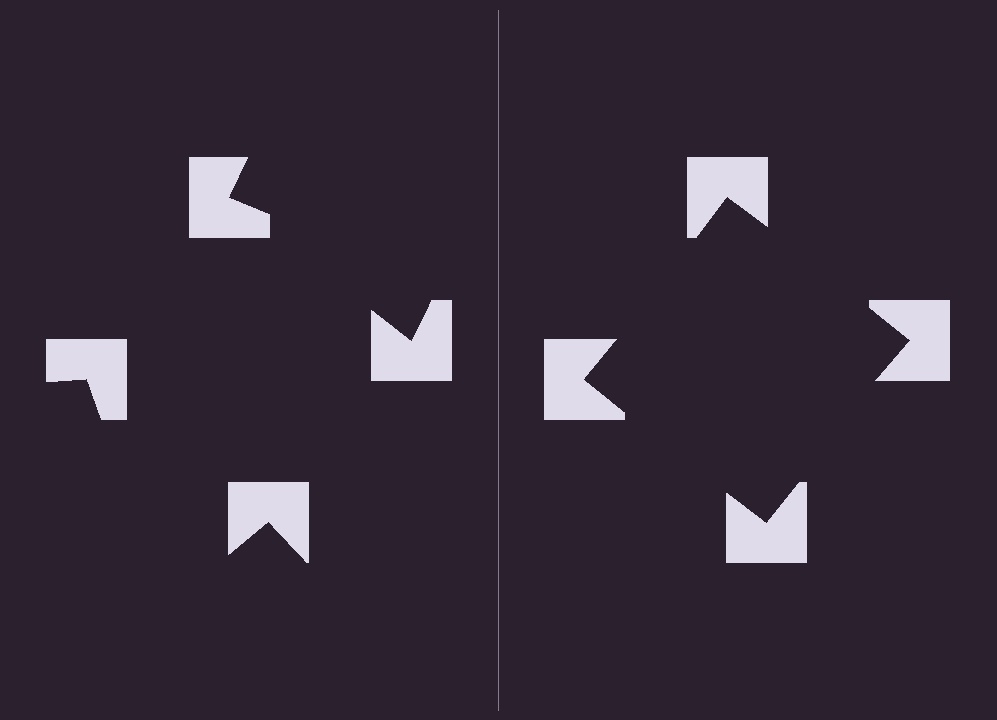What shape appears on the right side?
An illusory square.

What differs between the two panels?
The notched squares are positioned identically on both sides; only the wedge orientations differ. On the right they align to a square; on the left they are misaligned.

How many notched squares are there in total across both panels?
8 — 4 on each side.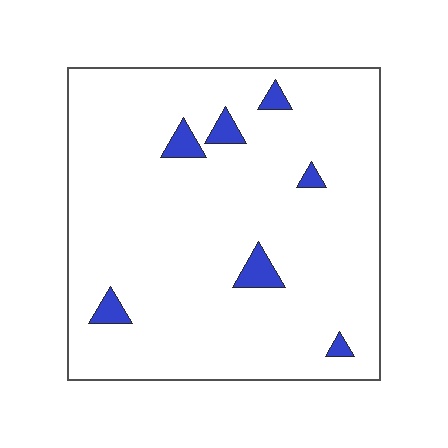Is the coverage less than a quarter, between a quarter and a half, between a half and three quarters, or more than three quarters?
Less than a quarter.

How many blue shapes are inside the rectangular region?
7.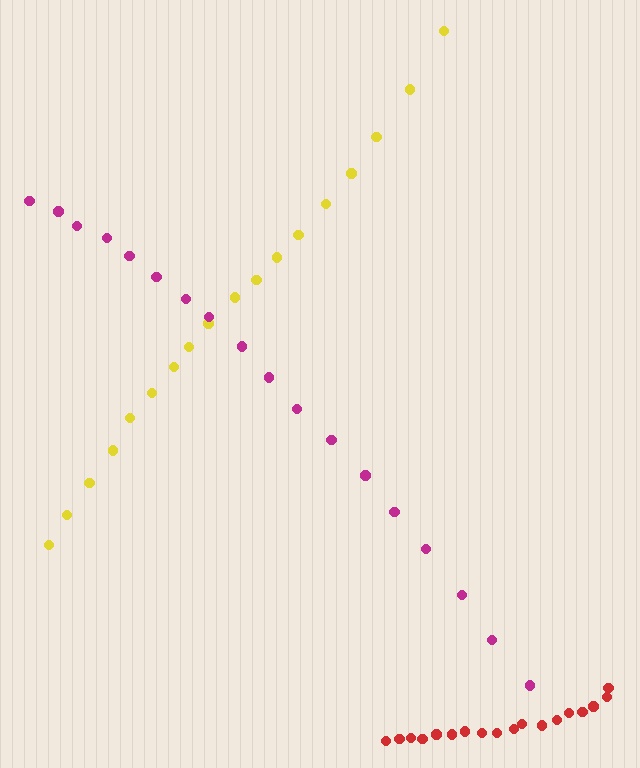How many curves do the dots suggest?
There are 3 distinct paths.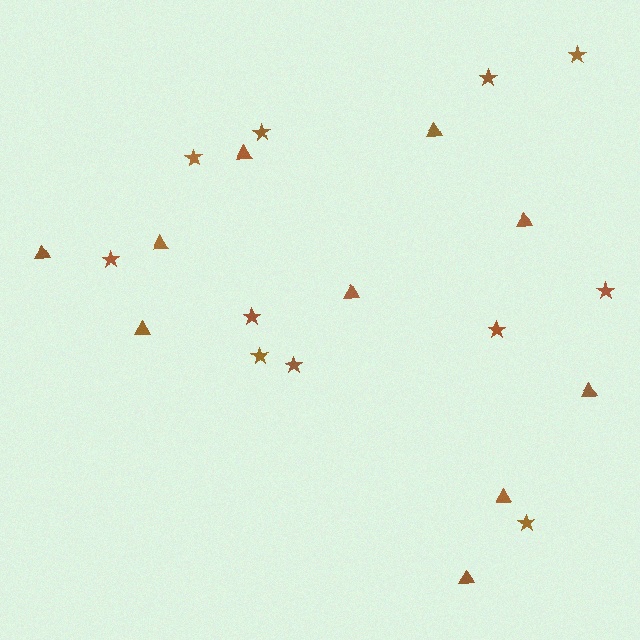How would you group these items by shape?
There are 2 groups: one group of stars (11) and one group of triangles (10).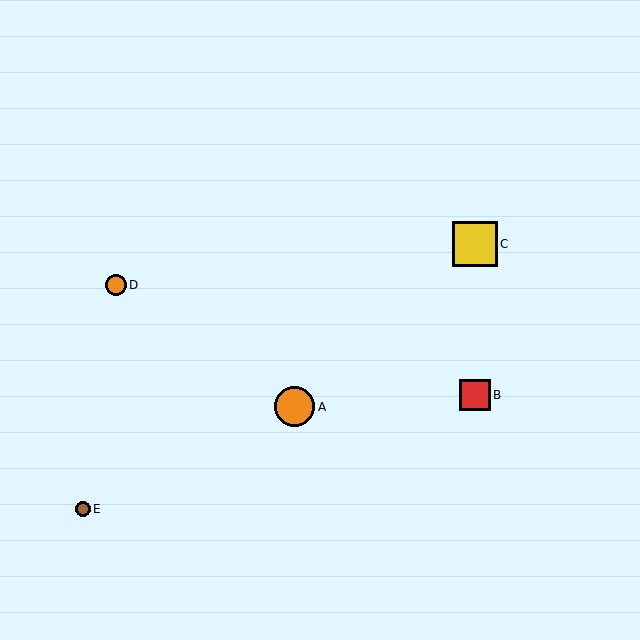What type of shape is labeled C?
Shape C is a yellow square.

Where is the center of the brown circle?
The center of the brown circle is at (83, 509).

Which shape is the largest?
The yellow square (labeled C) is the largest.